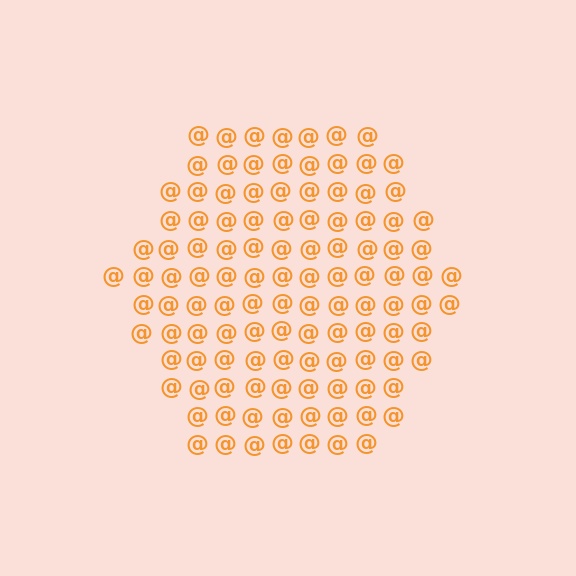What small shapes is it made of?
It is made of small at signs.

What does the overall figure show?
The overall figure shows a hexagon.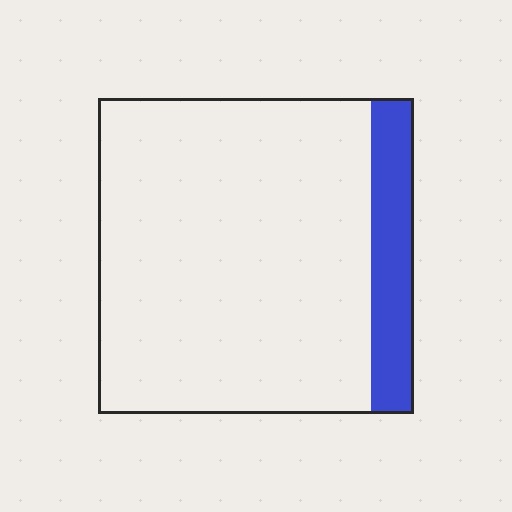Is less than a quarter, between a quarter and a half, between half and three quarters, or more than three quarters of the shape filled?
Less than a quarter.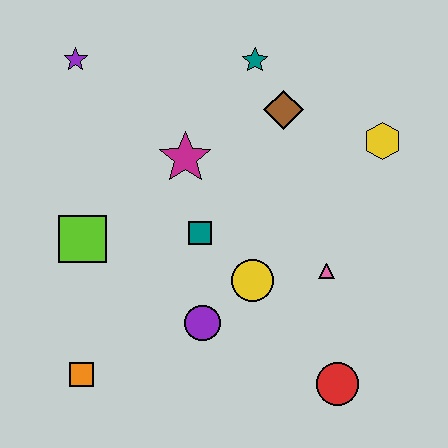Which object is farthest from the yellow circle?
The purple star is farthest from the yellow circle.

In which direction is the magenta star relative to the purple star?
The magenta star is to the right of the purple star.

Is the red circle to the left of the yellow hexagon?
Yes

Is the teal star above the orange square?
Yes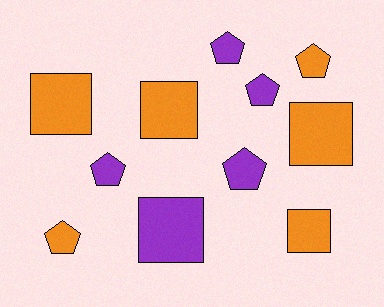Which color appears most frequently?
Orange, with 6 objects.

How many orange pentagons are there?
There are 2 orange pentagons.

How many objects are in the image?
There are 11 objects.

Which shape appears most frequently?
Pentagon, with 6 objects.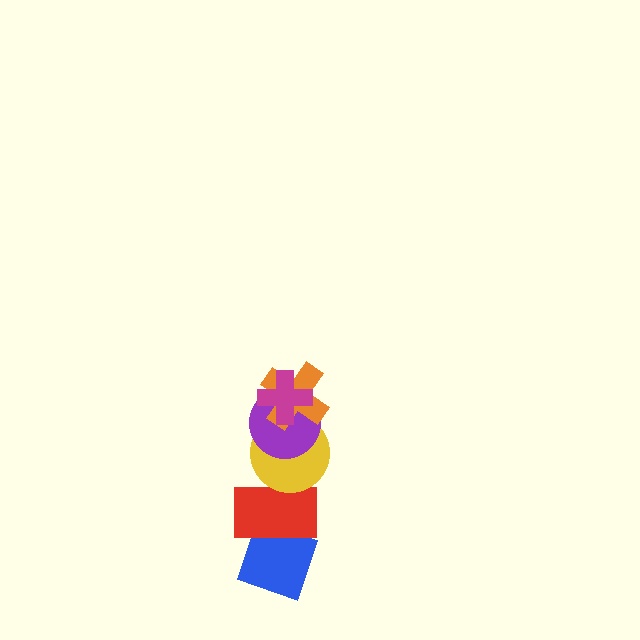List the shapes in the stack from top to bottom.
From top to bottom: the magenta cross, the orange cross, the purple circle, the yellow circle, the red rectangle, the blue diamond.